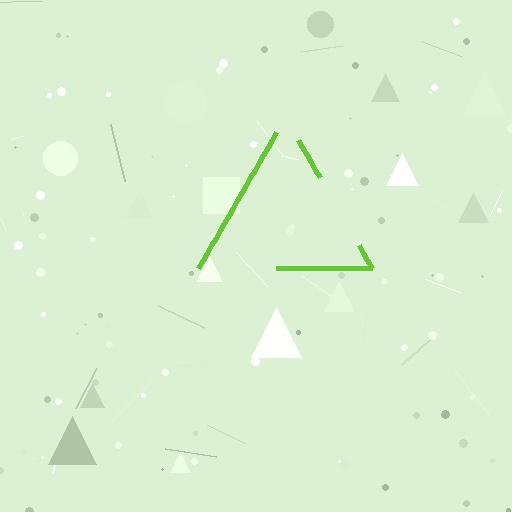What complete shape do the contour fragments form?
The contour fragments form a triangle.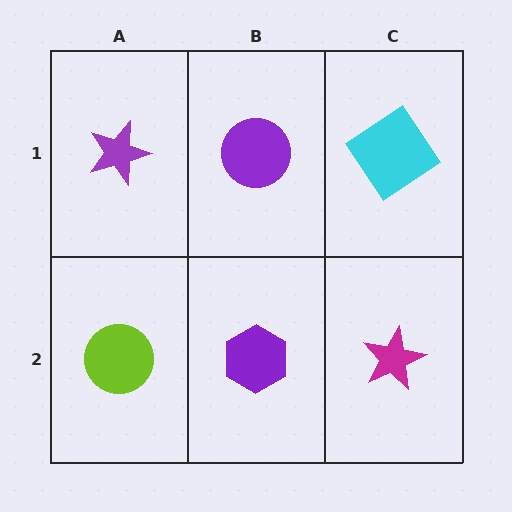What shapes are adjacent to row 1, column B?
A purple hexagon (row 2, column B), a purple star (row 1, column A), a cyan diamond (row 1, column C).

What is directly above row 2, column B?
A purple circle.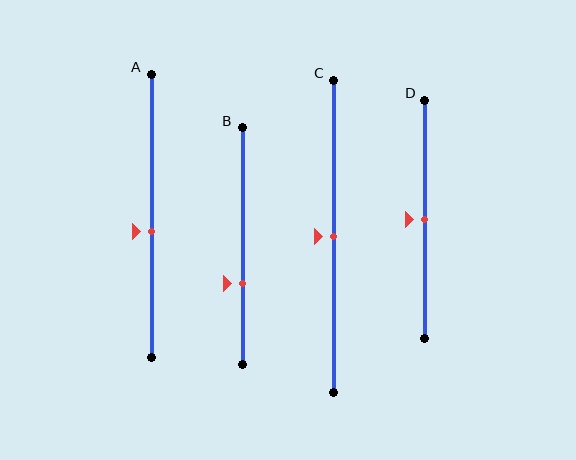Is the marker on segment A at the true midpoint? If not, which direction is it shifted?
No, the marker on segment A is shifted downward by about 5% of the segment length.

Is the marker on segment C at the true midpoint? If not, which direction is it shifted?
Yes, the marker on segment C is at the true midpoint.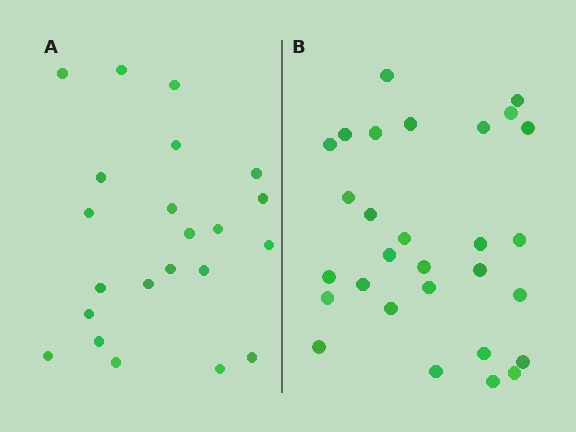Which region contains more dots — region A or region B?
Region B (the right region) has more dots.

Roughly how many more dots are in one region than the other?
Region B has roughly 8 or so more dots than region A.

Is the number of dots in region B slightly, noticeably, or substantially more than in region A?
Region B has noticeably more, but not dramatically so. The ratio is roughly 1.3 to 1.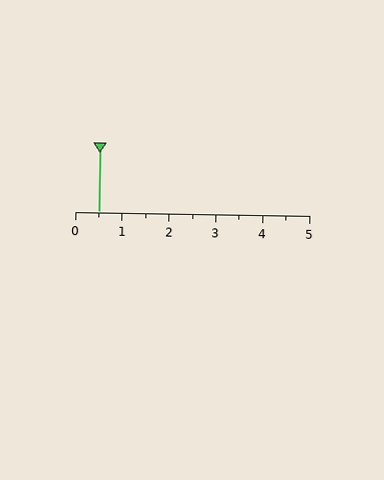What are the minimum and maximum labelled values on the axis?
The axis runs from 0 to 5.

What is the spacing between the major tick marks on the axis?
The major ticks are spaced 1 apart.